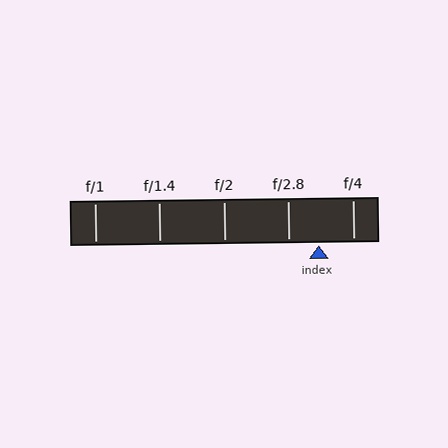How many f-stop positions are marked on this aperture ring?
There are 5 f-stop positions marked.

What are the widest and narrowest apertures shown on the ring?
The widest aperture shown is f/1 and the narrowest is f/4.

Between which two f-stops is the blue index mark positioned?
The index mark is between f/2.8 and f/4.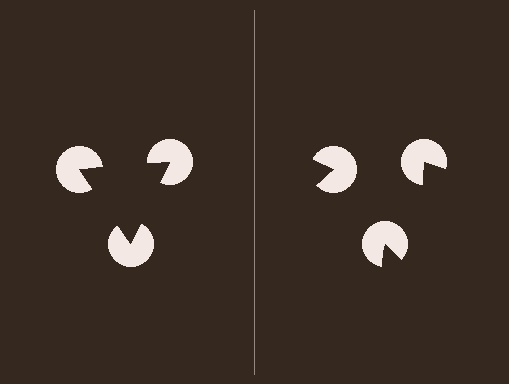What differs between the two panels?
The pac-man discs are positioned identically on both sides; only the wedge orientations differ. On the left they align to a triangle; on the right they are misaligned.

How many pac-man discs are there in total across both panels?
6 — 3 on each side.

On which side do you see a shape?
An illusory triangle appears on the left side. On the right side the wedge cuts are rotated, so no coherent shape forms.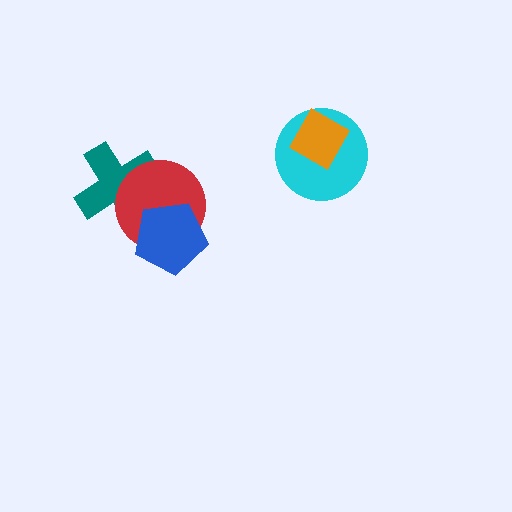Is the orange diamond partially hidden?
No, no other shape covers it.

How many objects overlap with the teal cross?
1 object overlaps with the teal cross.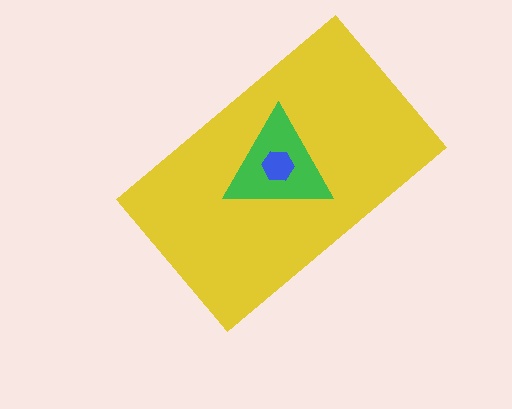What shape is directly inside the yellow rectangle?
The green triangle.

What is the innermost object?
The blue hexagon.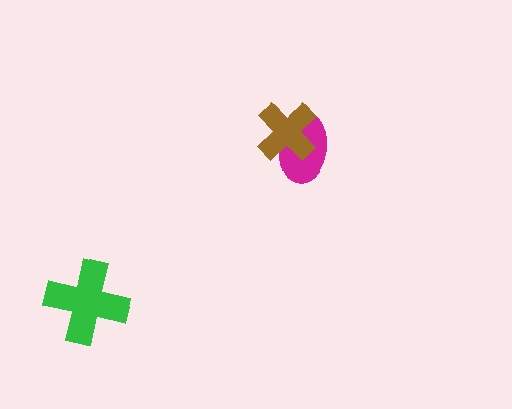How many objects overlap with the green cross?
0 objects overlap with the green cross.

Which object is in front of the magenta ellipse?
The brown cross is in front of the magenta ellipse.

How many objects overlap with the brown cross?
1 object overlaps with the brown cross.